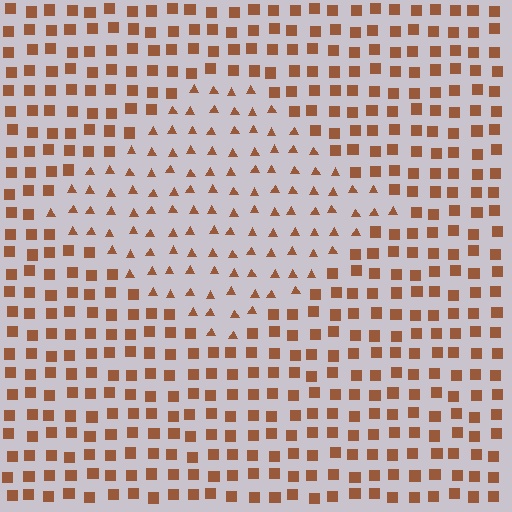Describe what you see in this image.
The image is filled with small brown elements arranged in a uniform grid. A diamond-shaped region contains triangles, while the surrounding area contains squares. The boundary is defined purely by the change in element shape.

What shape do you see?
I see a diamond.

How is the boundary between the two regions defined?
The boundary is defined by a change in element shape: triangles inside vs. squares outside. All elements share the same color and spacing.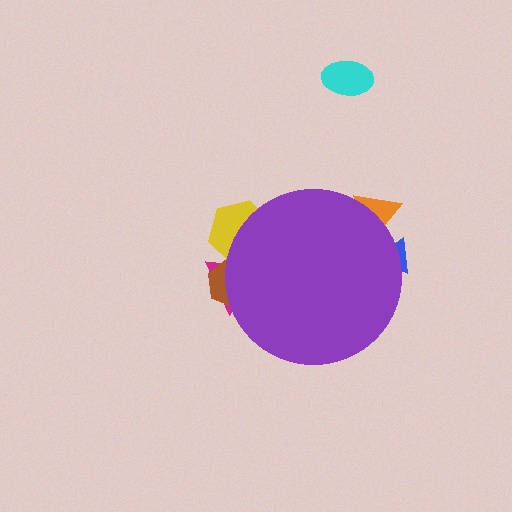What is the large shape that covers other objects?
A purple circle.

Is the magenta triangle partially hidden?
Yes, the magenta triangle is partially hidden behind the purple circle.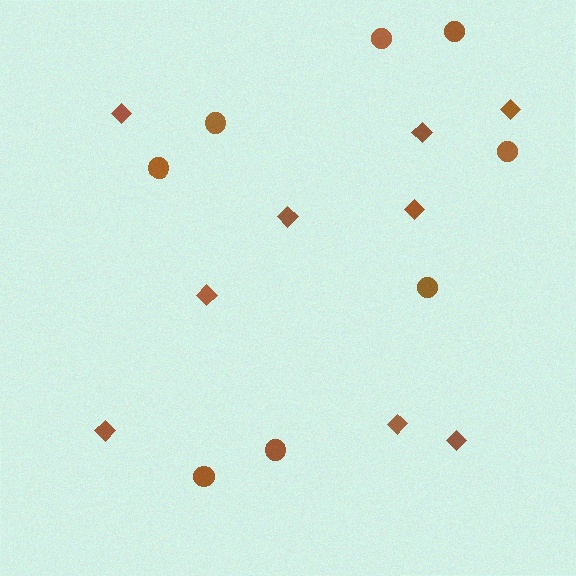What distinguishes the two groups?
There are 2 groups: one group of diamonds (9) and one group of circles (8).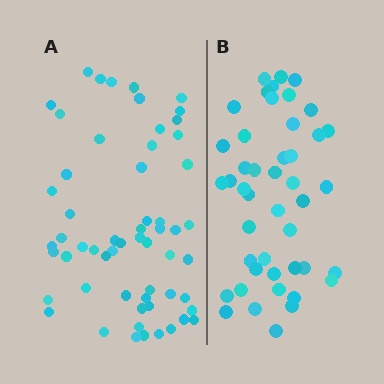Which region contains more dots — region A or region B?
Region A (the left region) has more dots.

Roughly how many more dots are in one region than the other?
Region A has approximately 15 more dots than region B.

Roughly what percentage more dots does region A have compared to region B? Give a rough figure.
About 30% more.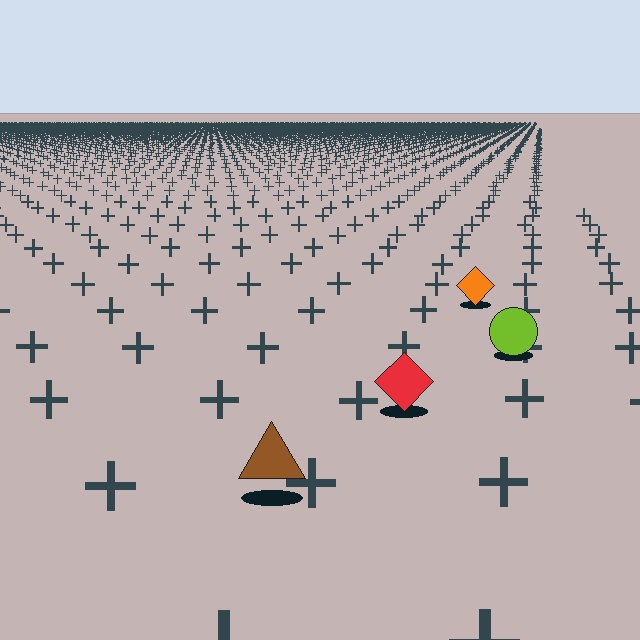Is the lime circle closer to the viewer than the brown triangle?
No. The brown triangle is closer — you can tell from the texture gradient: the ground texture is coarser near it.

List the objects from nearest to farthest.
From nearest to farthest: the brown triangle, the red diamond, the lime circle, the orange diamond.